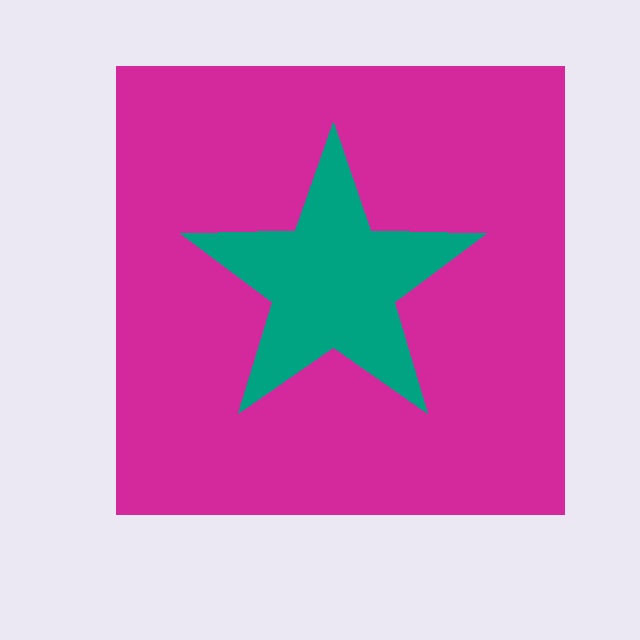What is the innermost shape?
The teal star.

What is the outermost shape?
The magenta square.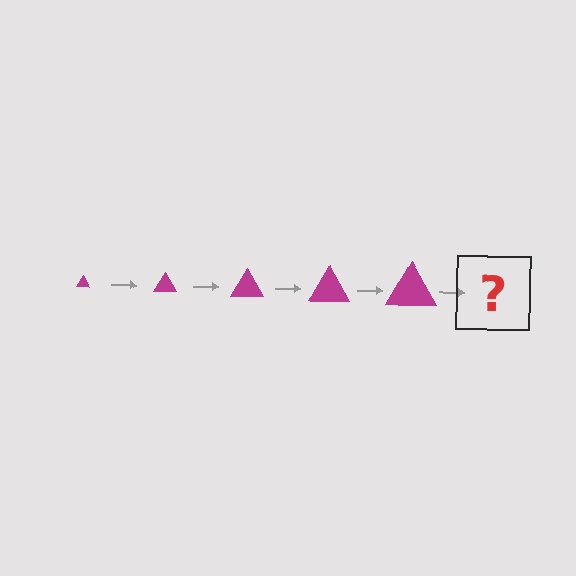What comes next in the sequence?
The next element should be a magenta triangle, larger than the previous one.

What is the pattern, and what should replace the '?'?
The pattern is that the triangle gets progressively larger each step. The '?' should be a magenta triangle, larger than the previous one.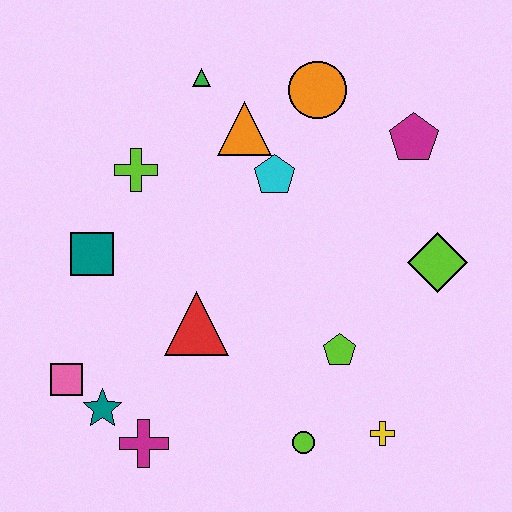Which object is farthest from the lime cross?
The yellow cross is farthest from the lime cross.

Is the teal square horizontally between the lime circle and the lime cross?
No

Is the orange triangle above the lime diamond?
Yes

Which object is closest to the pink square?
The teal star is closest to the pink square.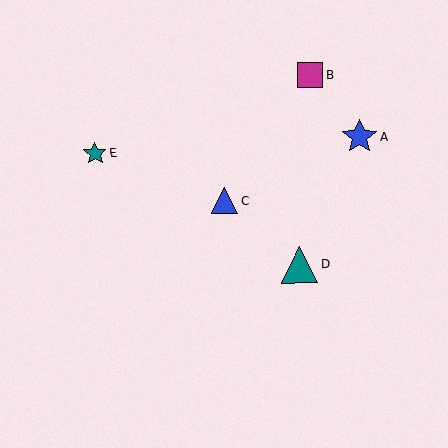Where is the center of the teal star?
The center of the teal star is at (95, 153).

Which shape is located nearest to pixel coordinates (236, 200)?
The blue triangle (labeled C) at (225, 201) is nearest to that location.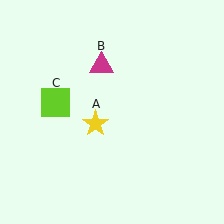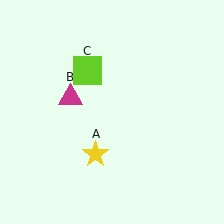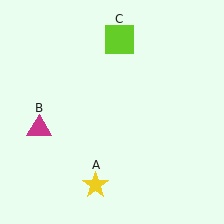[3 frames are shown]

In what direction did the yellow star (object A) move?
The yellow star (object A) moved down.